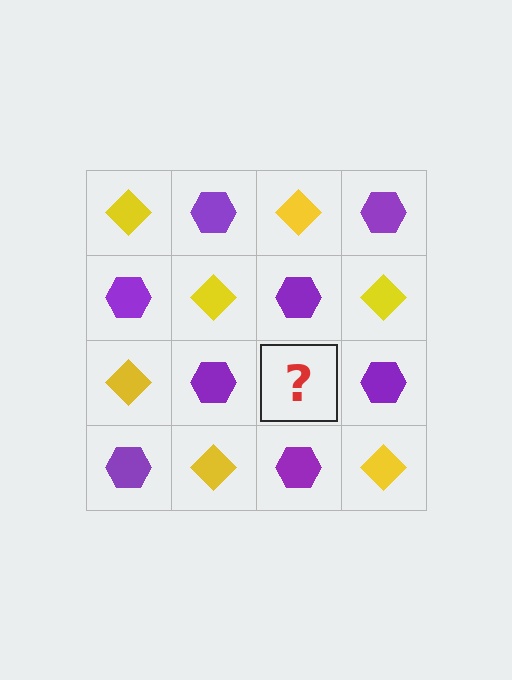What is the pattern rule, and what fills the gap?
The rule is that it alternates yellow diamond and purple hexagon in a checkerboard pattern. The gap should be filled with a yellow diamond.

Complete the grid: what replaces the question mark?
The question mark should be replaced with a yellow diamond.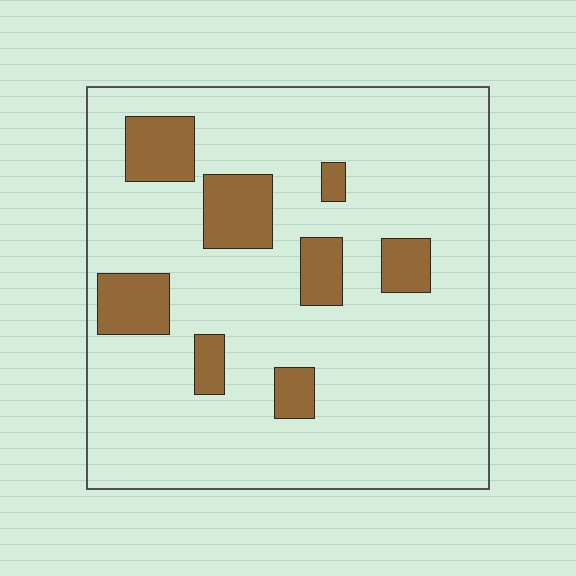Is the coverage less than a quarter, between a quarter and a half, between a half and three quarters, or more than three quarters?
Less than a quarter.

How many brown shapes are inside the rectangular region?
8.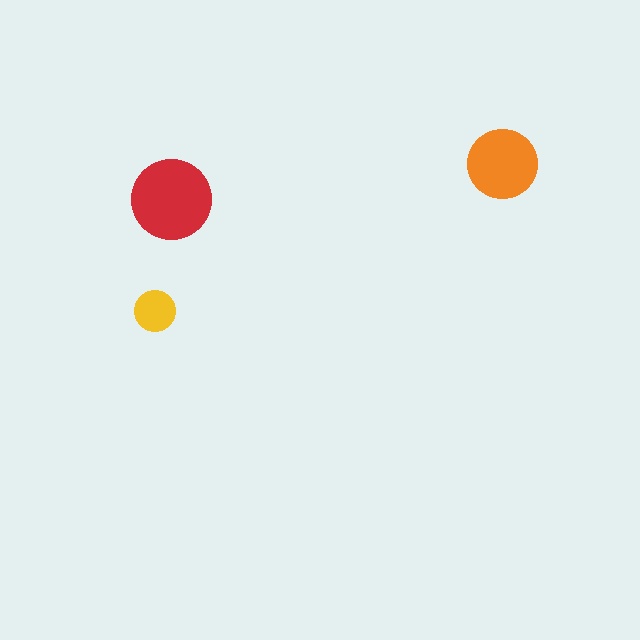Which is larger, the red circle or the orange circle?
The red one.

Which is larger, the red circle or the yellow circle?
The red one.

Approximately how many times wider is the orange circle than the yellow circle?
About 1.5 times wider.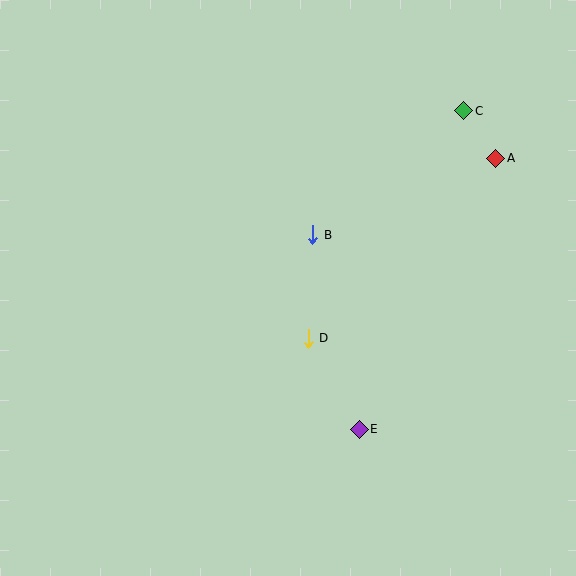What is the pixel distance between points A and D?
The distance between A and D is 260 pixels.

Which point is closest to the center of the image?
Point D at (308, 338) is closest to the center.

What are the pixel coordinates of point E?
Point E is at (359, 429).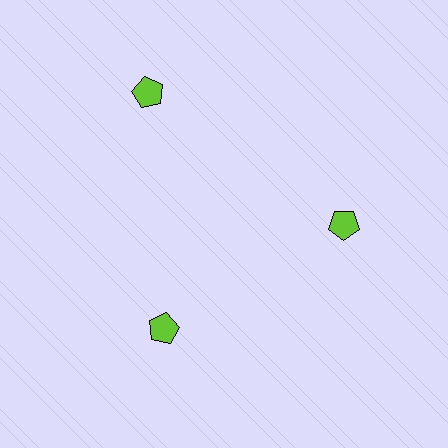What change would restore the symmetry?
The symmetry would be restored by moving it inward, back onto the ring so that all 3 pentagons sit at equal angles and equal distance from the center.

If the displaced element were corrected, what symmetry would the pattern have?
It would have 3-fold rotational symmetry — the pattern would map onto itself every 120 degrees.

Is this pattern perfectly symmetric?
No. The 3 lime pentagons are arranged in a ring, but one element near the 11 o'clock position is pushed outward from the center, breaking the 3-fold rotational symmetry.